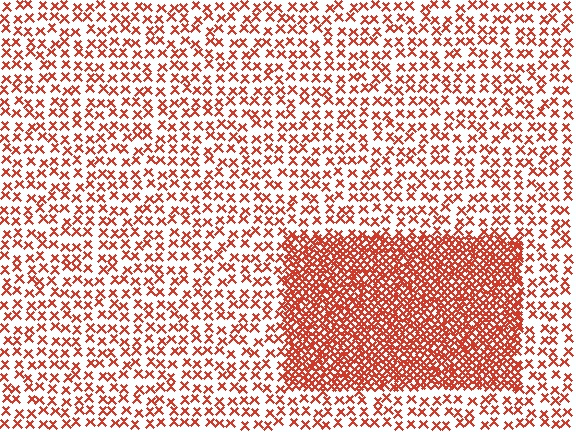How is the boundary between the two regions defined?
The boundary is defined by a change in element density (approximately 2.9x ratio). All elements are the same color, size, and shape.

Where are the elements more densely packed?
The elements are more densely packed inside the rectangle boundary.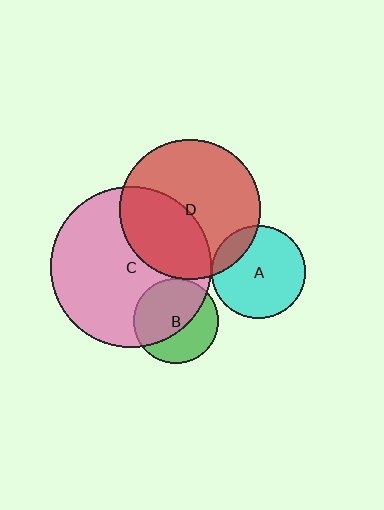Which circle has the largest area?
Circle C (pink).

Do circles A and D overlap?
Yes.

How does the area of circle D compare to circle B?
Approximately 2.8 times.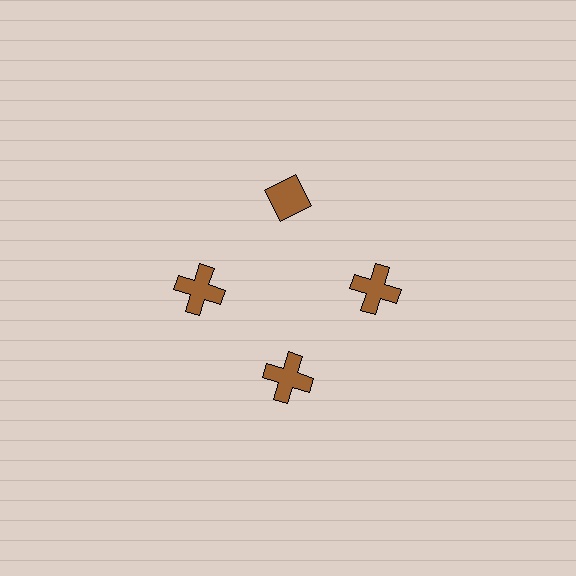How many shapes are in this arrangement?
There are 4 shapes arranged in a ring pattern.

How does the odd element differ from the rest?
It has a different shape: diamond instead of cross.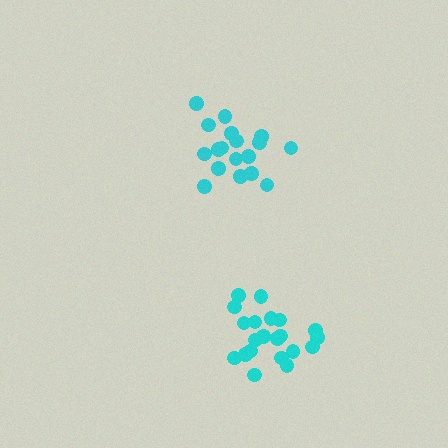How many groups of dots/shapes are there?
There are 2 groups.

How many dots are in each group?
Group 1: 21 dots, Group 2: 18 dots (39 total).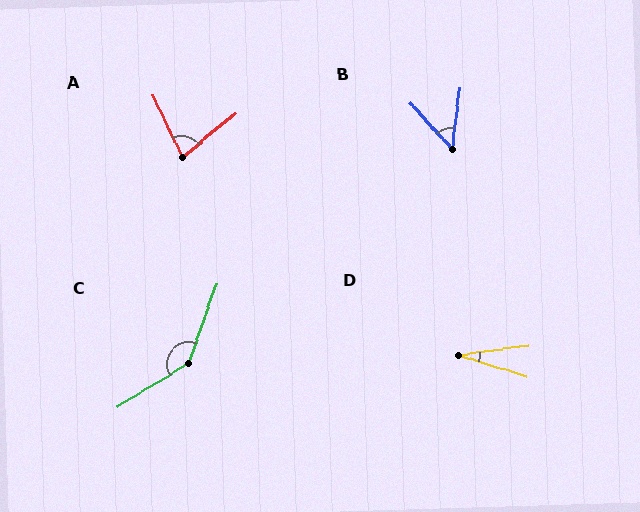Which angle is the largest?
C, at approximately 141 degrees.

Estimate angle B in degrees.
Approximately 49 degrees.